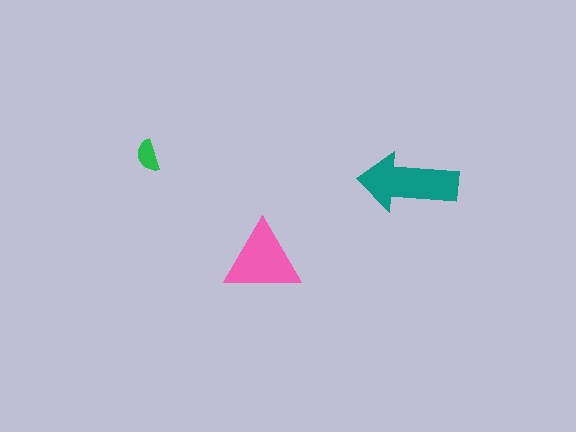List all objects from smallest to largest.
The green semicircle, the pink triangle, the teal arrow.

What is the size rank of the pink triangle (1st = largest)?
2nd.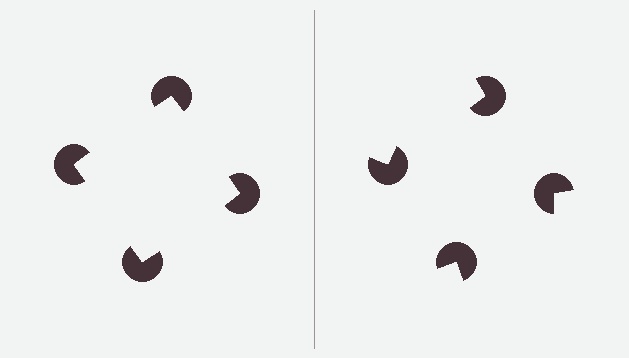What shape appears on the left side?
An illusory square.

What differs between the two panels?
The pac-man discs are positioned identically on both sides; only the wedge orientations differ. On the left they align to a square; on the right they are misaligned.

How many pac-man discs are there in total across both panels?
8 — 4 on each side.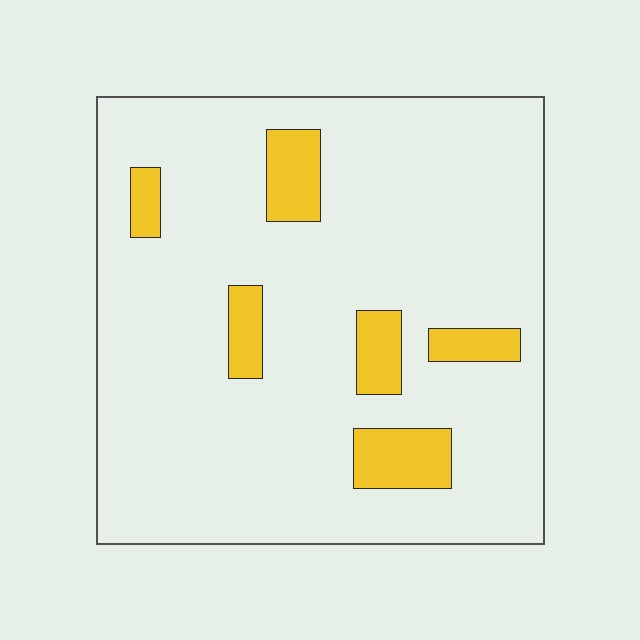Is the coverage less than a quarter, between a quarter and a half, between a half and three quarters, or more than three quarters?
Less than a quarter.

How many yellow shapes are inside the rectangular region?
6.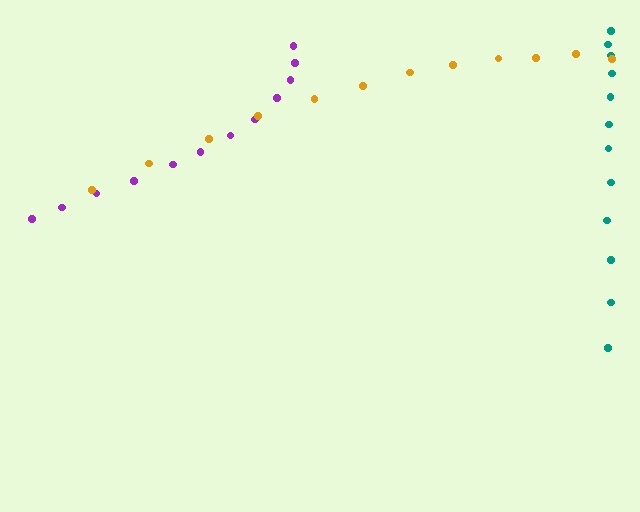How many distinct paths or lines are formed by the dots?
There are 3 distinct paths.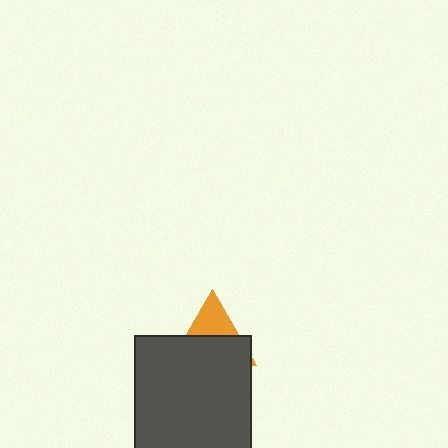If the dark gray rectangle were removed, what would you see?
You would see the complete orange triangle.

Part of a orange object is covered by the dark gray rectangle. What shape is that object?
It is a triangle.